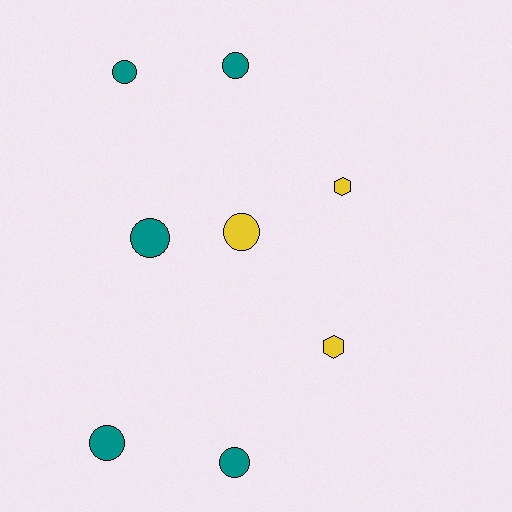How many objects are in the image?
There are 8 objects.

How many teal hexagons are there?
There are no teal hexagons.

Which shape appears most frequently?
Circle, with 6 objects.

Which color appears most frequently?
Teal, with 5 objects.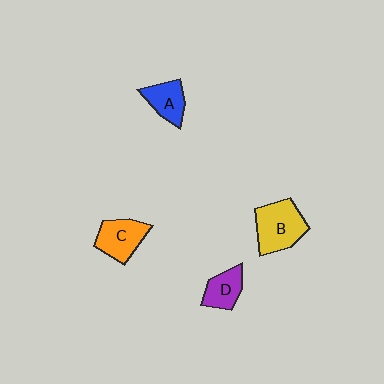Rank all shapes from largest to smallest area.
From largest to smallest: B (yellow), C (orange), A (blue), D (purple).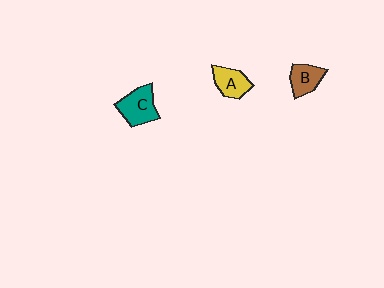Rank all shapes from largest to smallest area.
From largest to smallest: C (teal), A (yellow), B (brown).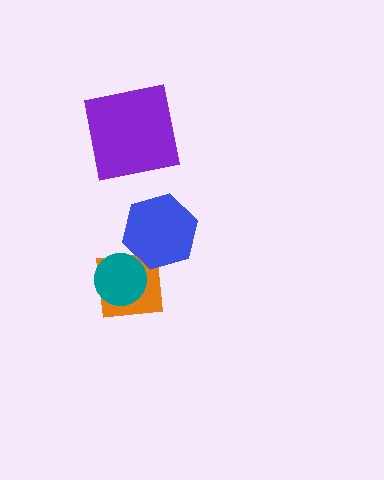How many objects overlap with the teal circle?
1 object overlaps with the teal circle.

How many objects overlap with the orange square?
2 objects overlap with the orange square.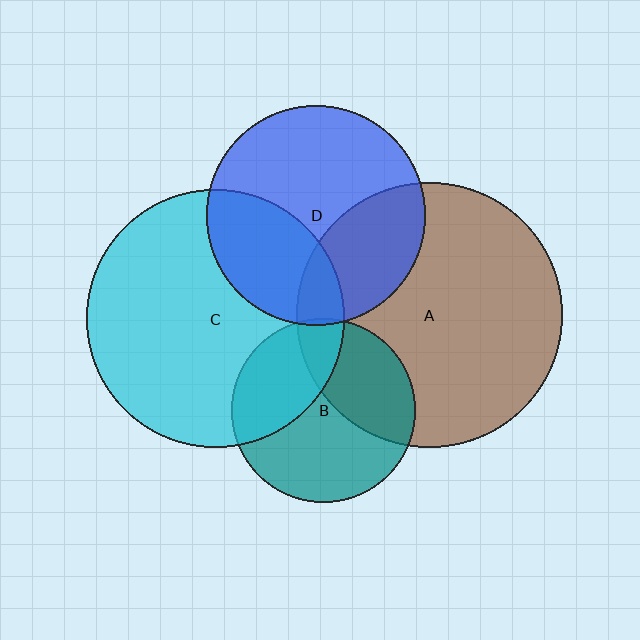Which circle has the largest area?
Circle A (brown).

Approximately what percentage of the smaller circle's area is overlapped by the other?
Approximately 35%.